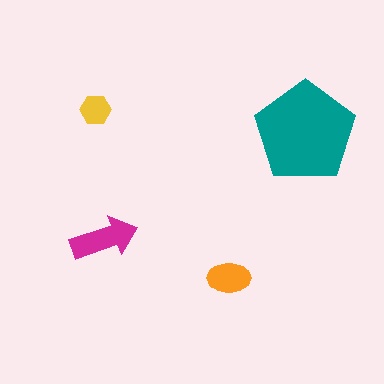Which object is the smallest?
The yellow hexagon.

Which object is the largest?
The teal pentagon.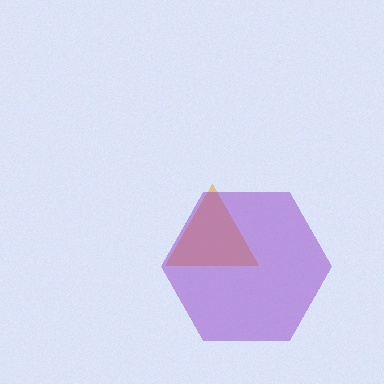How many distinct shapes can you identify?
There are 2 distinct shapes: an orange triangle, a purple hexagon.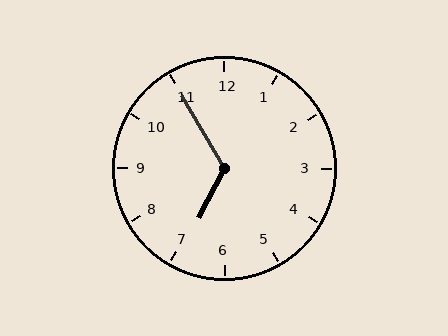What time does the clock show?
6:55.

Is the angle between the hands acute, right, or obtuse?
It is obtuse.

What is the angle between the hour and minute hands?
Approximately 122 degrees.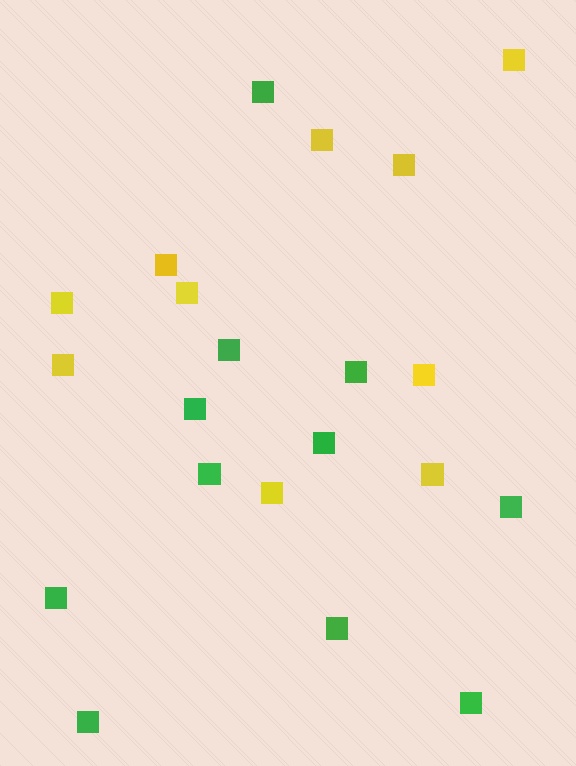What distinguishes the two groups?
There are 2 groups: one group of green squares (11) and one group of yellow squares (10).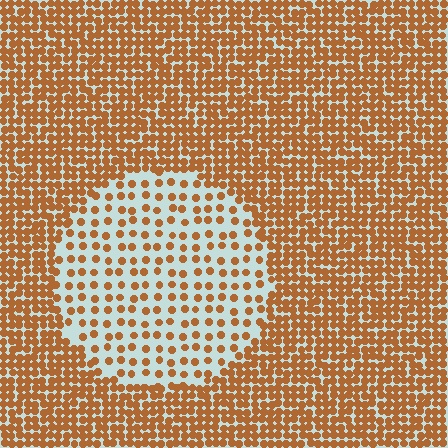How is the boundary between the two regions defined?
The boundary is defined by a change in element density (approximately 2.6x ratio). All elements are the same color, size, and shape.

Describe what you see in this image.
The image contains small brown elements arranged at two different densities. A circle-shaped region is visible where the elements are less densely packed than the surrounding area.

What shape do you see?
I see a circle.